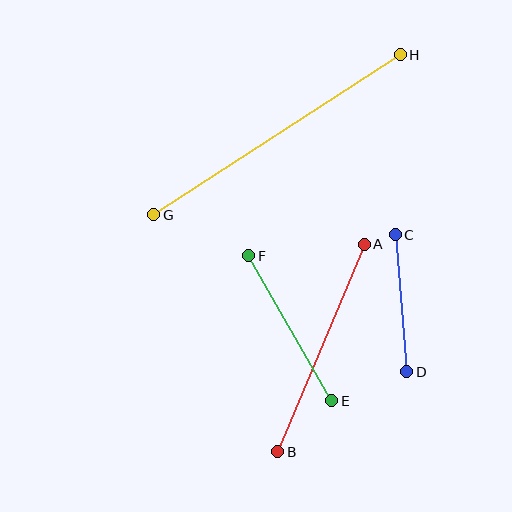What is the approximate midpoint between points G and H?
The midpoint is at approximately (277, 135) pixels.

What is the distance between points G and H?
The distance is approximately 294 pixels.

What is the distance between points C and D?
The distance is approximately 138 pixels.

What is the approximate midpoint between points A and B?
The midpoint is at approximately (321, 348) pixels.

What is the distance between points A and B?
The distance is approximately 225 pixels.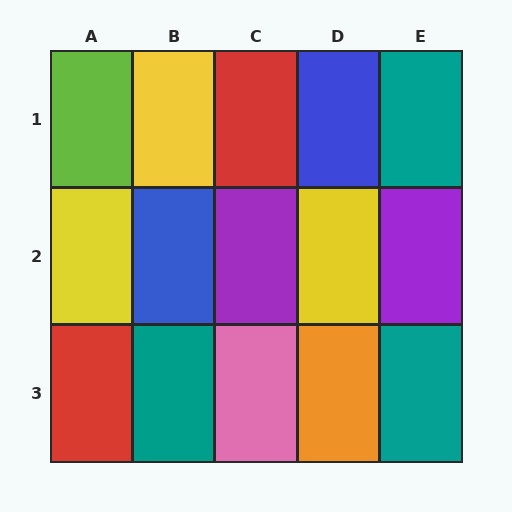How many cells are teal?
3 cells are teal.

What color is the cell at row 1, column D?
Blue.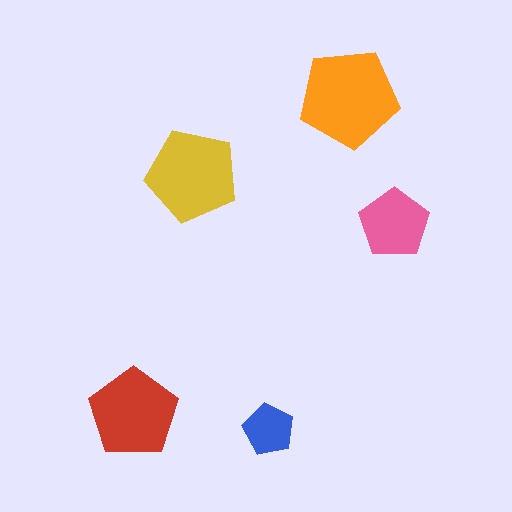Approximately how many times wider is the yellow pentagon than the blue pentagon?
About 2 times wider.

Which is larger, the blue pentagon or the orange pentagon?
The orange one.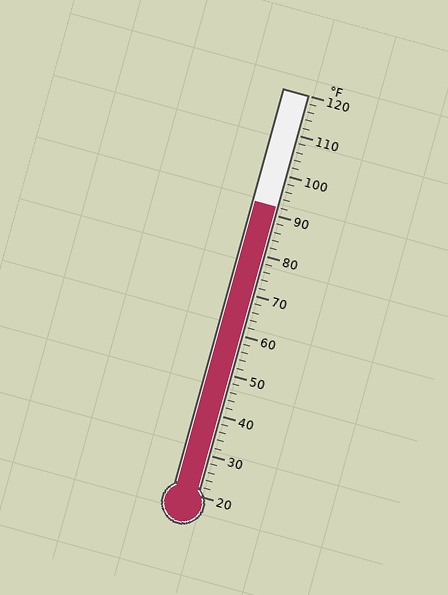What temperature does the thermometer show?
The thermometer shows approximately 92°F.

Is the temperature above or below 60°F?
The temperature is above 60°F.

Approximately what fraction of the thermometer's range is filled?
The thermometer is filled to approximately 70% of its range.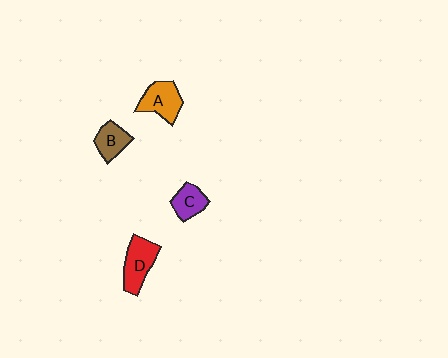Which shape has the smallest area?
Shape C (purple).